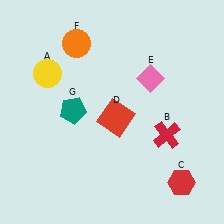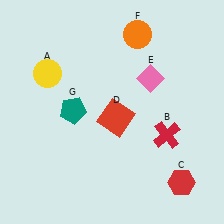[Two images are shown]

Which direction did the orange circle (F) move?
The orange circle (F) moved right.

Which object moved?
The orange circle (F) moved right.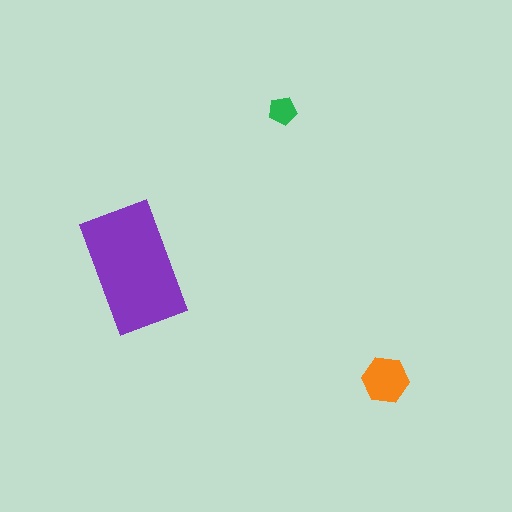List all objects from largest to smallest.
The purple rectangle, the orange hexagon, the green pentagon.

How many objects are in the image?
There are 3 objects in the image.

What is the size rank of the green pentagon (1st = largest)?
3rd.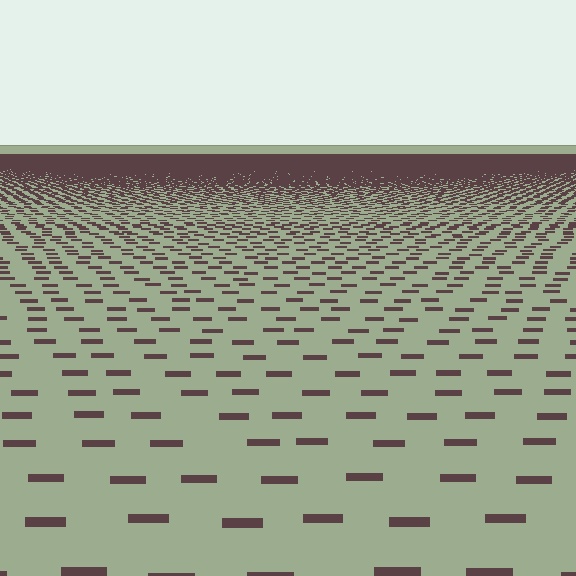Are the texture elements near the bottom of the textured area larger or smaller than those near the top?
Larger. Near the bottom, elements are closer to the viewer and appear at a bigger on-screen size.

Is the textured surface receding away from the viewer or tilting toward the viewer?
The surface is receding away from the viewer. Texture elements get smaller and denser toward the top.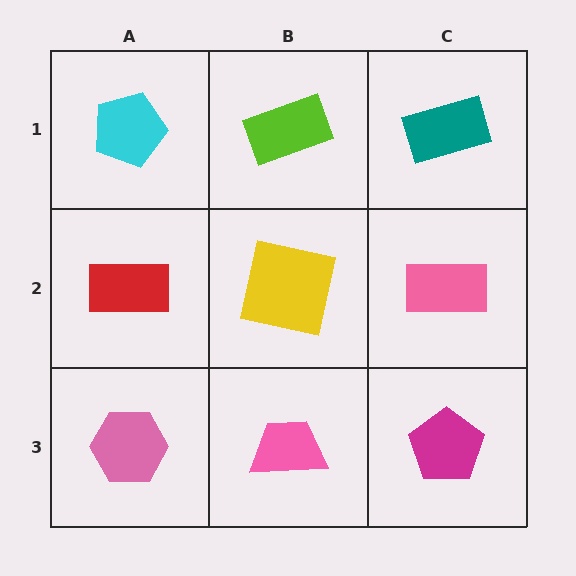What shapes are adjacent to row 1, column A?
A red rectangle (row 2, column A), a lime rectangle (row 1, column B).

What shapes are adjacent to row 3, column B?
A yellow square (row 2, column B), a pink hexagon (row 3, column A), a magenta pentagon (row 3, column C).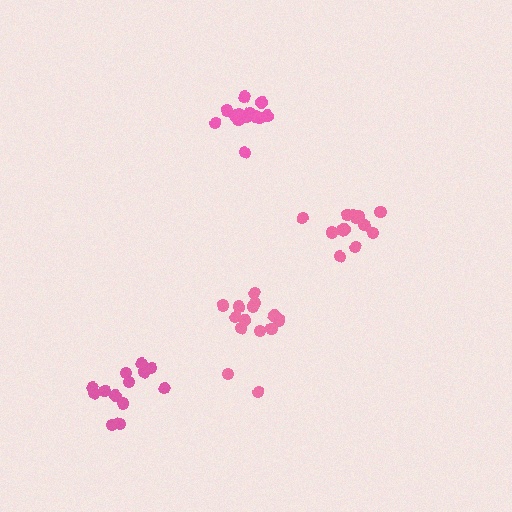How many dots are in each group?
Group 1: 13 dots, Group 2: 13 dots, Group 3: 14 dots, Group 4: 16 dots (56 total).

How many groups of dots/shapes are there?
There are 4 groups.